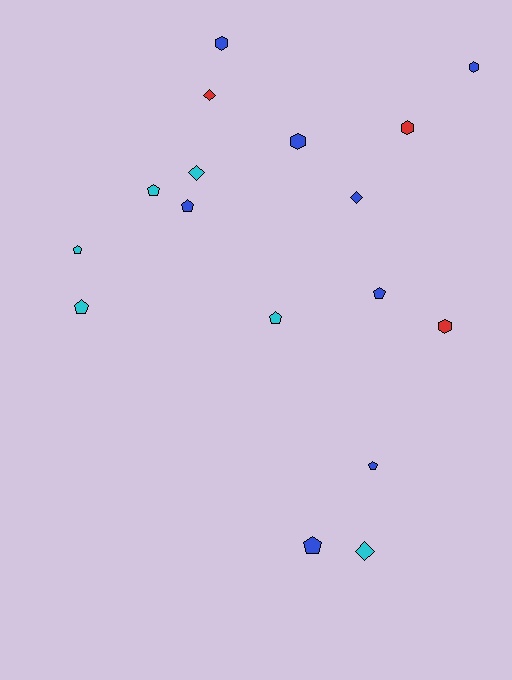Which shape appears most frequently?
Pentagon, with 8 objects.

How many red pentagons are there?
There are no red pentagons.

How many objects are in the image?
There are 17 objects.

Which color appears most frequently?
Blue, with 8 objects.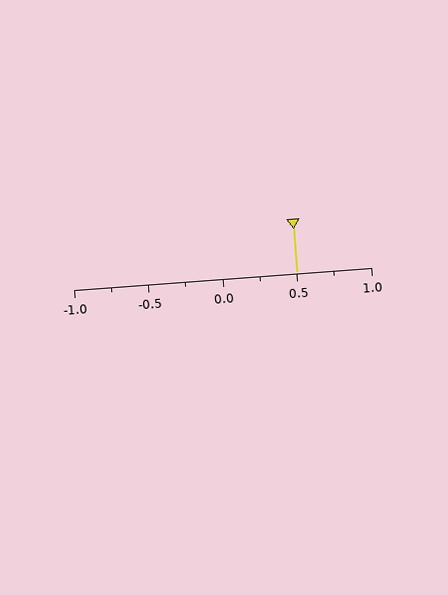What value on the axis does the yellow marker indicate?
The marker indicates approximately 0.5.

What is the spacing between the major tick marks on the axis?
The major ticks are spaced 0.5 apart.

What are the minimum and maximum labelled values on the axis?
The axis runs from -1.0 to 1.0.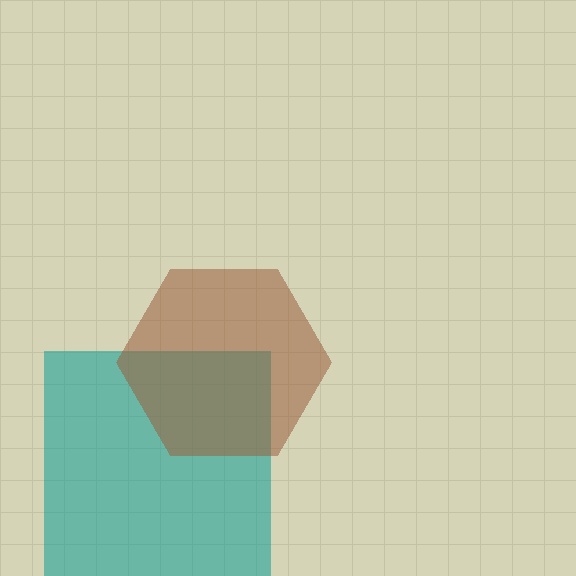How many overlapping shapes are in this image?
There are 2 overlapping shapes in the image.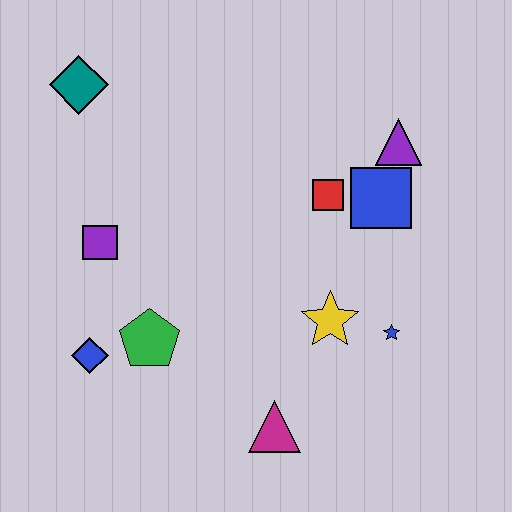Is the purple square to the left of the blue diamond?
No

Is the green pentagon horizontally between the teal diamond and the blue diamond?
No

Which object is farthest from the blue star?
The teal diamond is farthest from the blue star.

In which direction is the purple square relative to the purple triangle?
The purple square is to the left of the purple triangle.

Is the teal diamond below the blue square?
No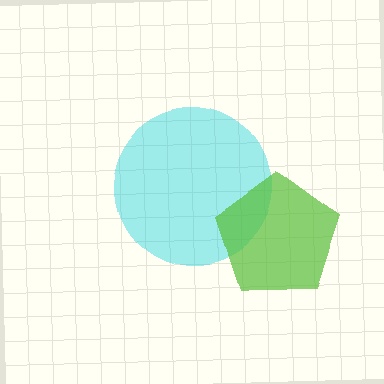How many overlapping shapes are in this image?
There are 2 overlapping shapes in the image.